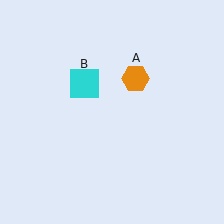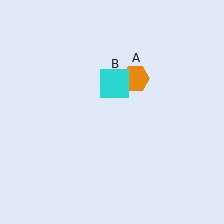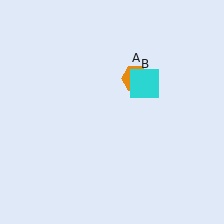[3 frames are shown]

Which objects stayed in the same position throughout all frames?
Orange hexagon (object A) remained stationary.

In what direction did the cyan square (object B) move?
The cyan square (object B) moved right.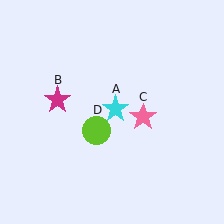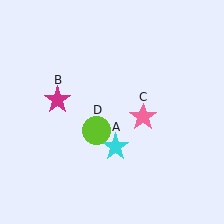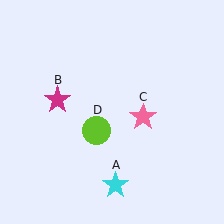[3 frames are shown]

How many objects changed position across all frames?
1 object changed position: cyan star (object A).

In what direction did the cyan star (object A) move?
The cyan star (object A) moved down.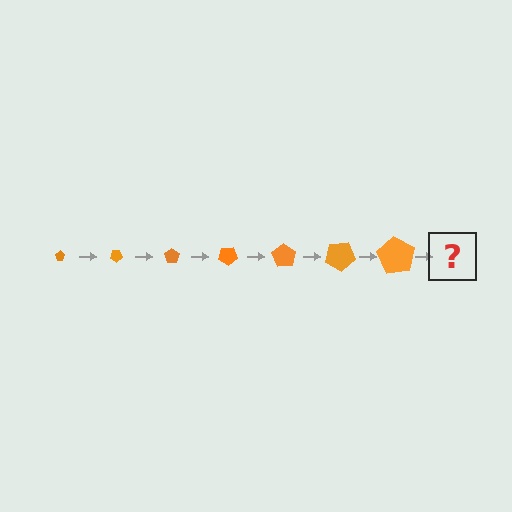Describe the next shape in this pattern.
It should be a pentagon, larger than the previous one and rotated 245 degrees from the start.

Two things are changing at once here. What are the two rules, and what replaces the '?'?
The two rules are that the pentagon grows larger each step and it rotates 35 degrees each step. The '?' should be a pentagon, larger than the previous one and rotated 245 degrees from the start.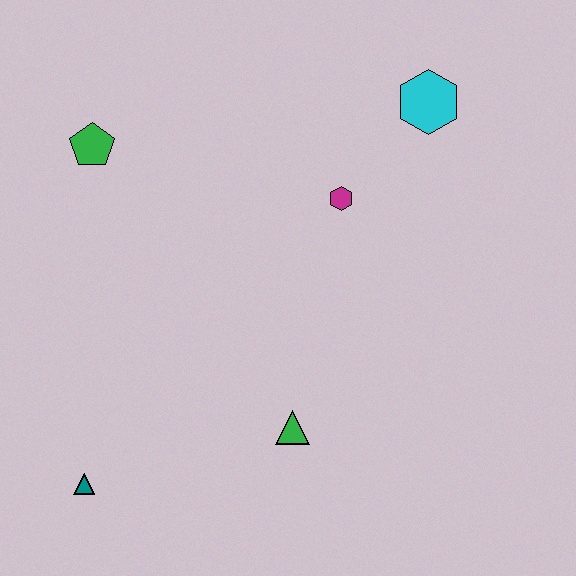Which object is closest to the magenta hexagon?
The cyan hexagon is closest to the magenta hexagon.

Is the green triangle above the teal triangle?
Yes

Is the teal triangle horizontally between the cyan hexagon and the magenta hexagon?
No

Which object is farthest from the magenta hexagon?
The teal triangle is farthest from the magenta hexagon.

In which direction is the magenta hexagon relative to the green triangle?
The magenta hexagon is above the green triangle.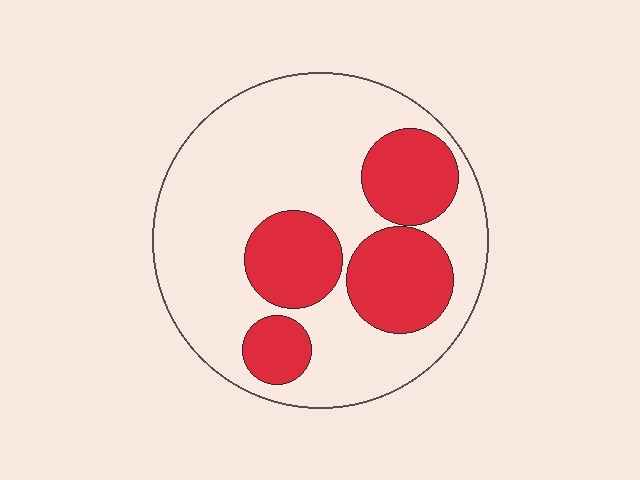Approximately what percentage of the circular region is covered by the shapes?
Approximately 30%.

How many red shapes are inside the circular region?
4.